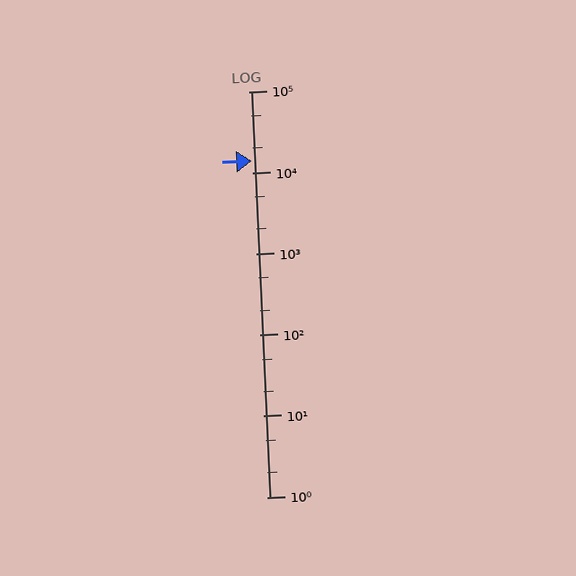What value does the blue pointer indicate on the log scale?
The pointer indicates approximately 14000.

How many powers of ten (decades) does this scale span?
The scale spans 5 decades, from 1 to 100000.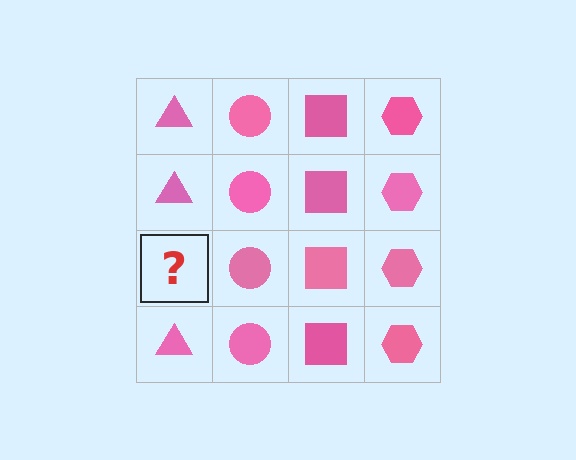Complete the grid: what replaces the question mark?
The question mark should be replaced with a pink triangle.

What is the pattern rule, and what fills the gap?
The rule is that each column has a consistent shape. The gap should be filled with a pink triangle.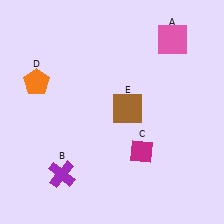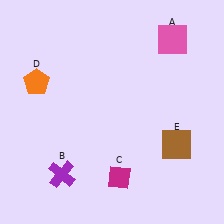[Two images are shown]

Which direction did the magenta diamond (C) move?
The magenta diamond (C) moved down.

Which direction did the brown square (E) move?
The brown square (E) moved right.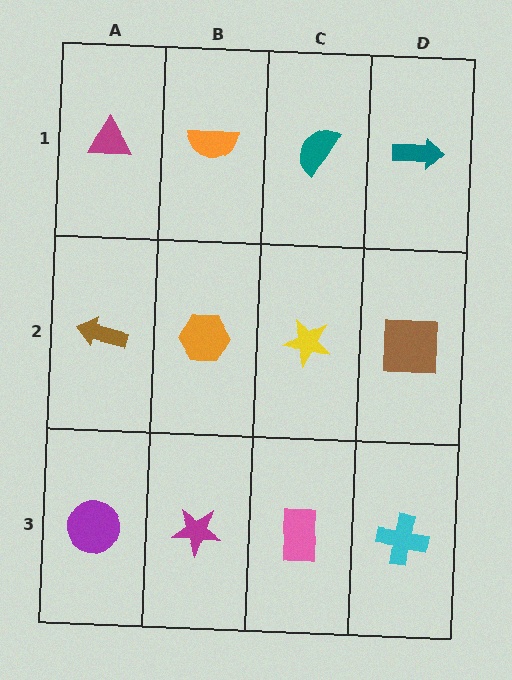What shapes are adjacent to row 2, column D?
A teal arrow (row 1, column D), a cyan cross (row 3, column D), a yellow star (row 2, column C).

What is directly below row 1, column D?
A brown square.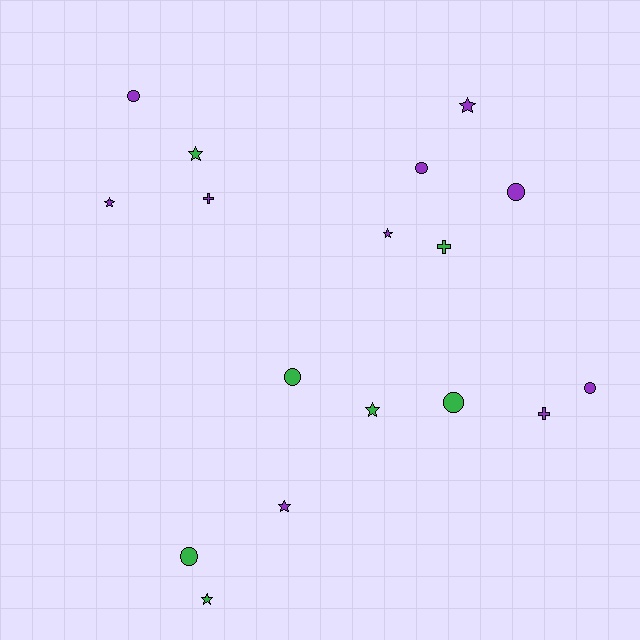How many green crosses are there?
There is 1 green cross.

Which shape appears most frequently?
Star, with 7 objects.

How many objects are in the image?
There are 17 objects.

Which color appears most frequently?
Purple, with 10 objects.